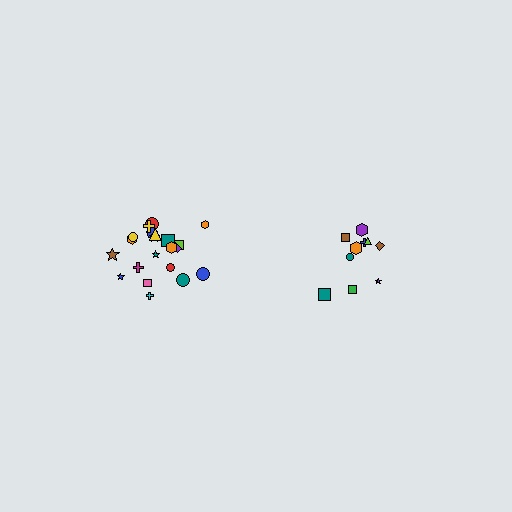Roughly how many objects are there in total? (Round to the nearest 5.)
Roughly 30 objects in total.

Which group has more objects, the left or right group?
The left group.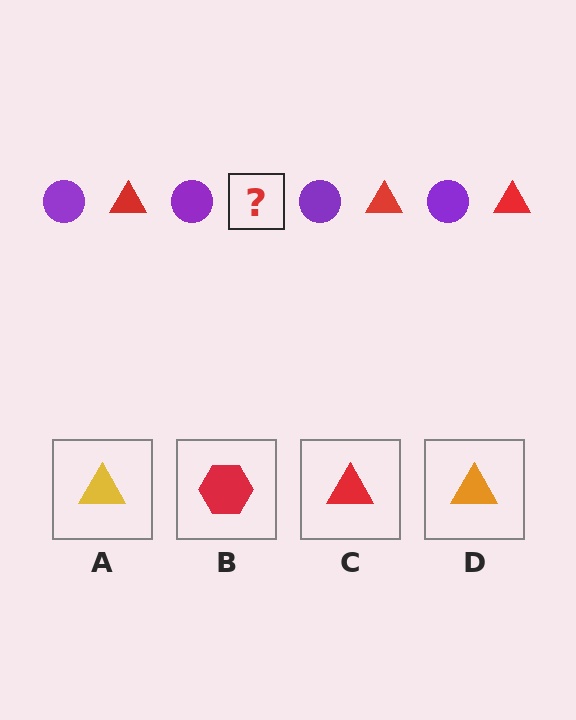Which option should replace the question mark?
Option C.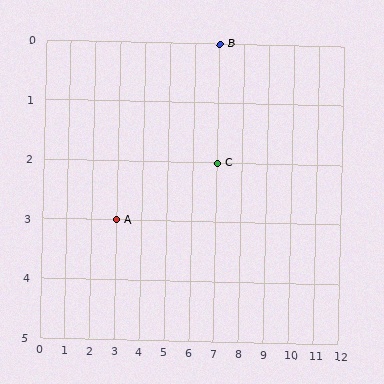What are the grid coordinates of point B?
Point B is at grid coordinates (7, 0).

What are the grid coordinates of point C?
Point C is at grid coordinates (7, 2).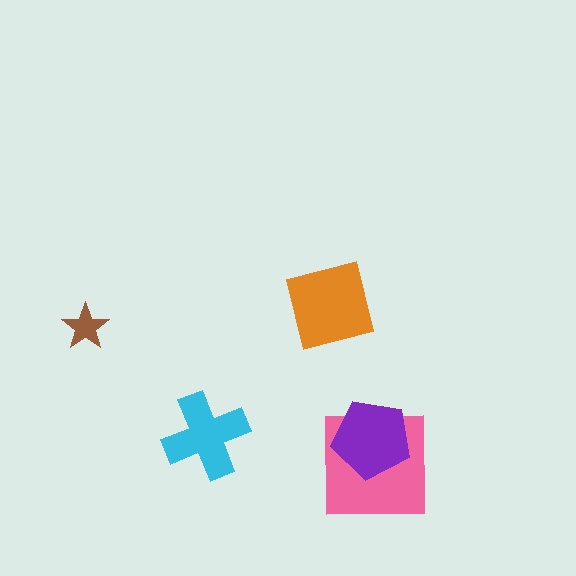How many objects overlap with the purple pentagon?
1 object overlaps with the purple pentagon.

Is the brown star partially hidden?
No, no other shape covers it.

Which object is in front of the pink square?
The purple pentagon is in front of the pink square.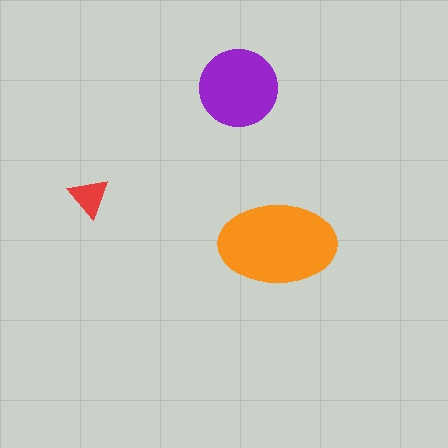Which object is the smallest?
The red triangle.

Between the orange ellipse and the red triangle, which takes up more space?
The orange ellipse.